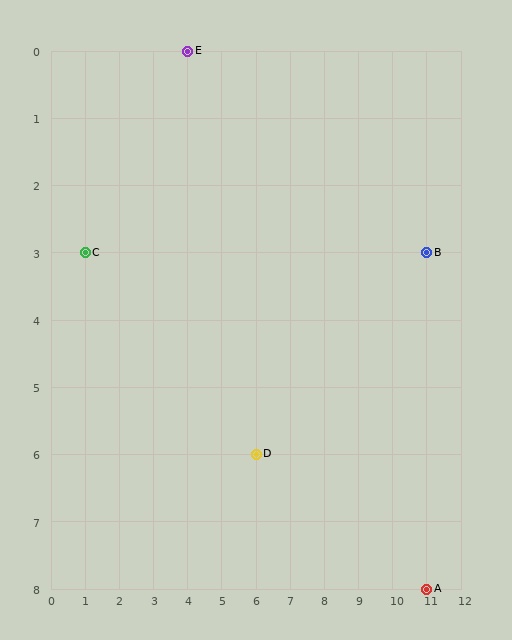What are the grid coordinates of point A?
Point A is at grid coordinates (11, 8).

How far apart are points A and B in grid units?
Points A and B are 5 rows apart.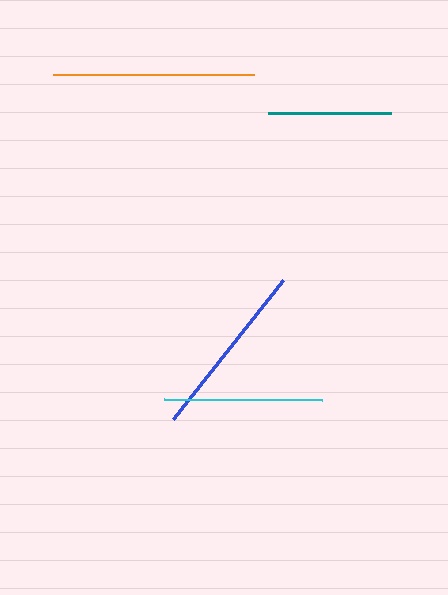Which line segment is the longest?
The orange line is the longest at approximately 201 pixels.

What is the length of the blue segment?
The blue segment is approximately 177 pixels long.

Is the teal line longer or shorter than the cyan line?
The cyan line is longer than the teal line.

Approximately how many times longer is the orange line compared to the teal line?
The orange line is approximately 1.6 times the length of the teal line.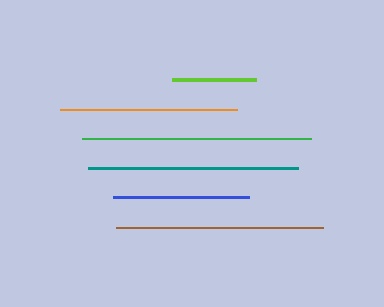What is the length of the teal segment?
The teal segment is approximately 210 pixels long.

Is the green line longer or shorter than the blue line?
The green line is longer than the blue line.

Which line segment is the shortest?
The lime line is the shortest at approximately 84 pixels.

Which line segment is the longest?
The green line is the longest at approximately 229 pixels.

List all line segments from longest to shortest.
From longest to shortest: green, teal, brown, orange, blue, lime.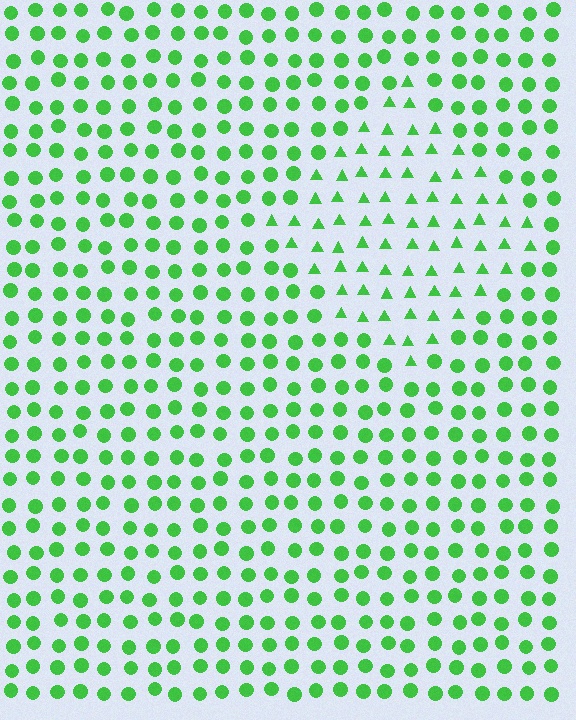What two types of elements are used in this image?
The image uses triangles inside the diamond region and circles outside it.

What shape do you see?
I see a diamond.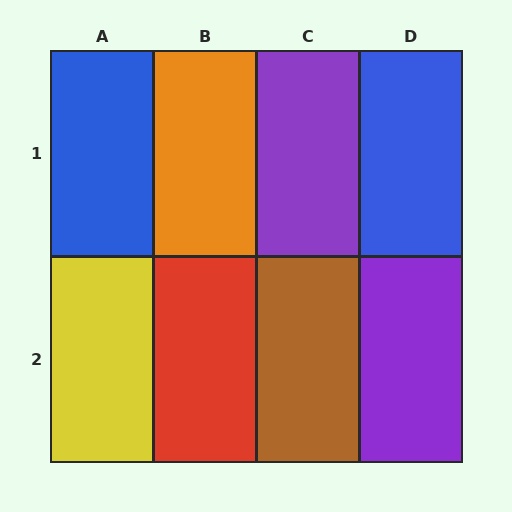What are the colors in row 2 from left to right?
Yellow, red, brown, purple.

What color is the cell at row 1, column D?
Blue.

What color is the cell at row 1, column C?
Purple.